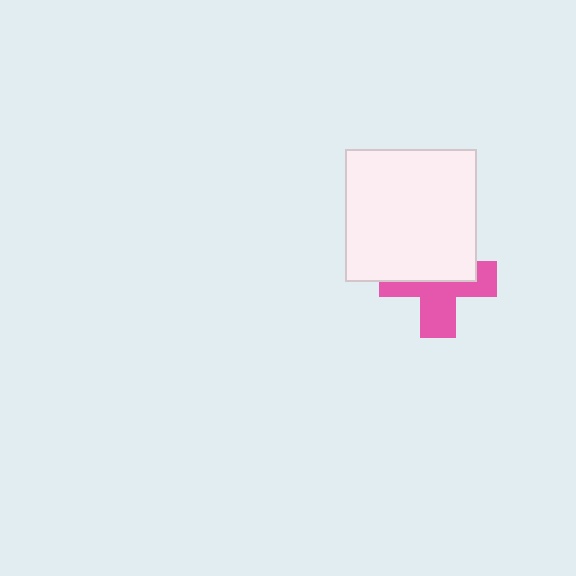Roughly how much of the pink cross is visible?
About half of it is visible (roughly 52%).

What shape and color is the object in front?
The object in front is a white square.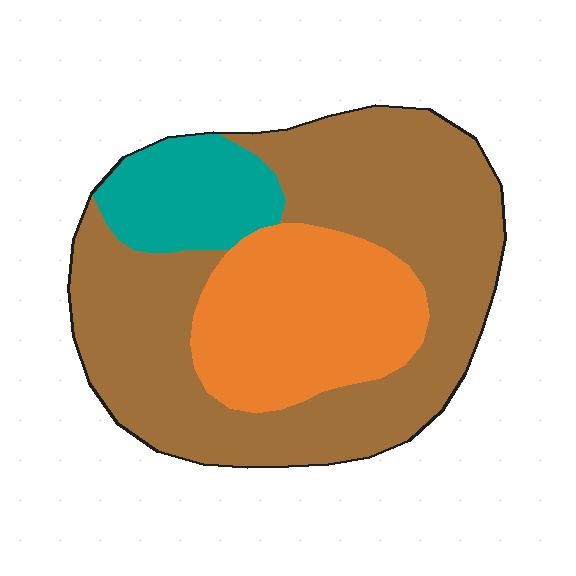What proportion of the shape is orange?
Orange takes up about one quarter (1/4) of the shape.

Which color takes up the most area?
Brown, at roughly 60%.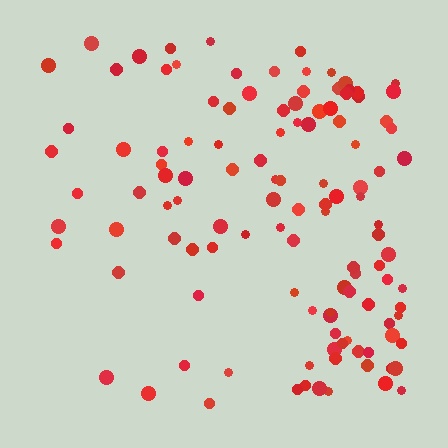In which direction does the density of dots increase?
From left to right, with the right side densest.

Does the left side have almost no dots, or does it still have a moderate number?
Still a moderate number, just noticeably fewer than the right.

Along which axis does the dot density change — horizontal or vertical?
Horizontal.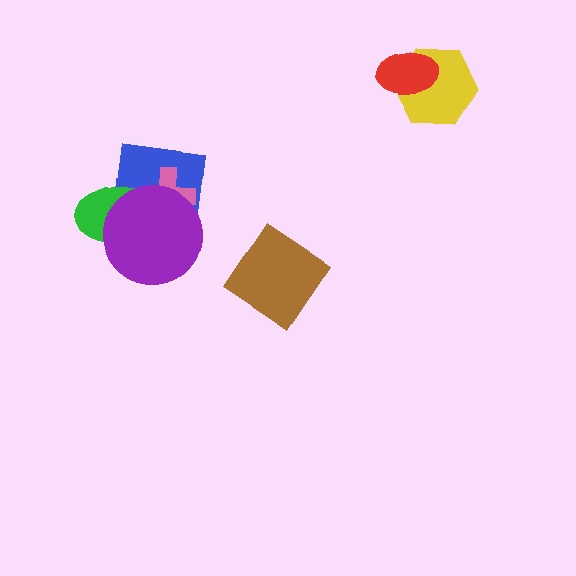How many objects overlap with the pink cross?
3 objects overlap with the pink cross.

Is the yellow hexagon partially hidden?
Yes, it is partially covered by another shape.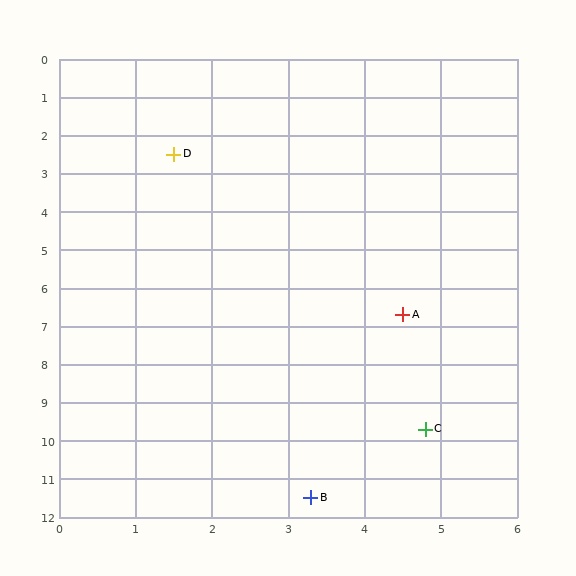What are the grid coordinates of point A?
Point A is at approximately (4.5, 6.7).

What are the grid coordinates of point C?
Point C is at approximately (4.8, 9.7).